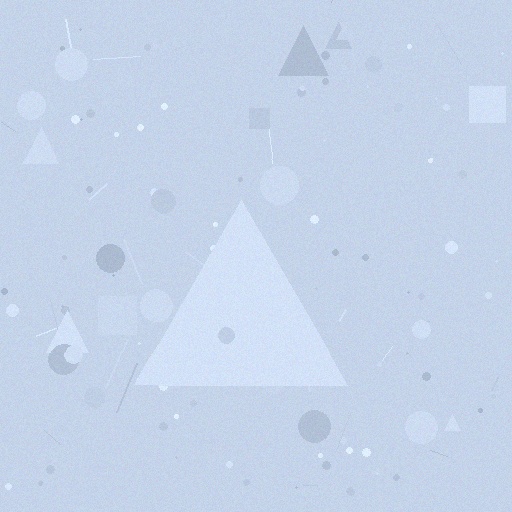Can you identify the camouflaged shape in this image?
The camouflaged shape is a triangle.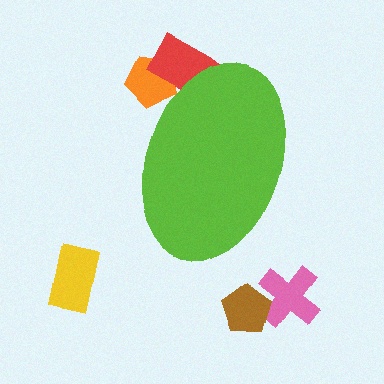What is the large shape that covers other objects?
A lime ellipse.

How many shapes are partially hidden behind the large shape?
2 shapes are partially hidden.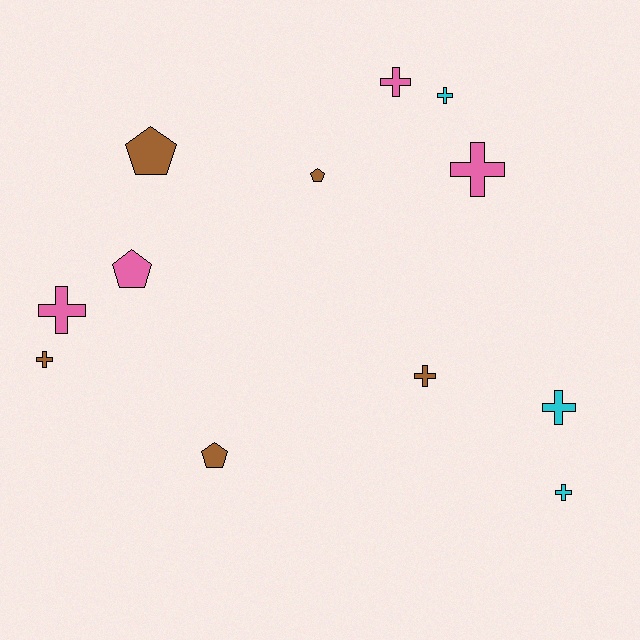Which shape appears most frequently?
Cross, with 8 objects.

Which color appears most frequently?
Brown, with 5 objects.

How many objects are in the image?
There are 12 objects.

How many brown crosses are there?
There are 2 brown crosses.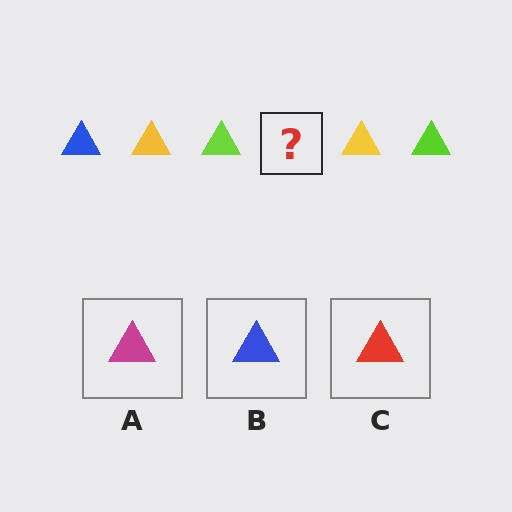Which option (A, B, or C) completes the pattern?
B.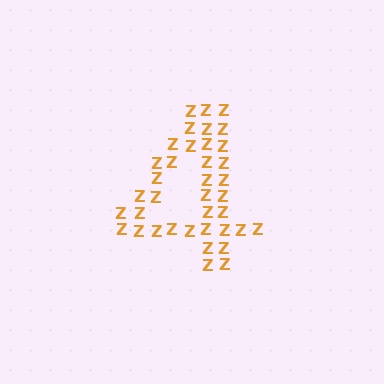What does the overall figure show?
The overall figure shows the digit 4.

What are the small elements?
The small elements are letter Z's.